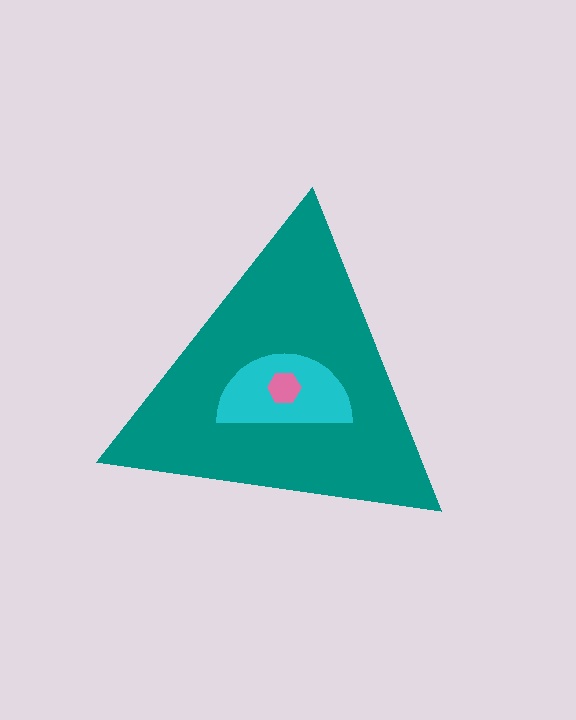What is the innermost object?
The pink hexagon.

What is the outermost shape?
The teal triangle.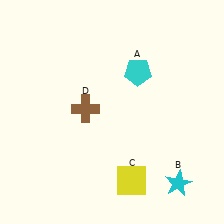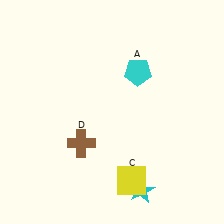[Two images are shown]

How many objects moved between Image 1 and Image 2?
2 objects moved between the two images.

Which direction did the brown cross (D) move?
The brown cross (D) moved down.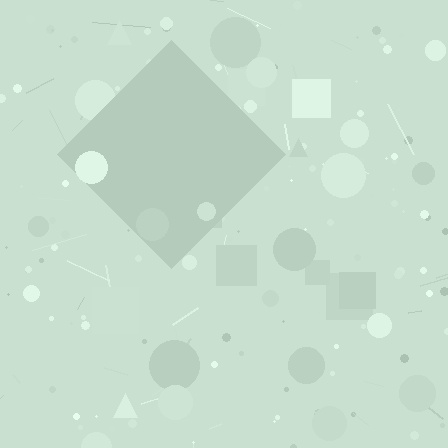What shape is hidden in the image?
A diamond is hidden in the image.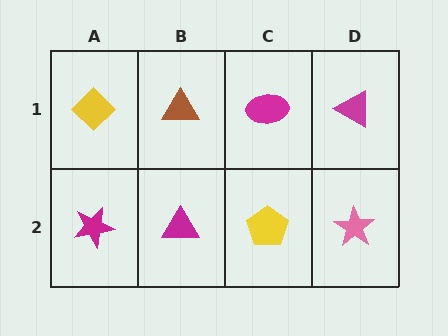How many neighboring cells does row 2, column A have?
2.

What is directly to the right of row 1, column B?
A magenta ellipse.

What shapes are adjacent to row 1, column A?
A magenta star (row 2, column A), a brown triangle (row 1, column B).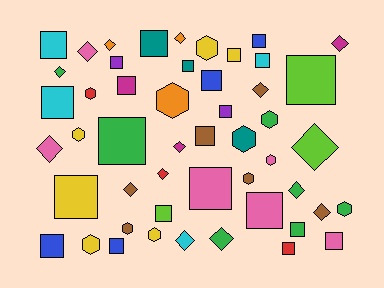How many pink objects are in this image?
There are 6 pink objects.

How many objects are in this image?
There are 50 objects.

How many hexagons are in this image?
There are 12 hexagons.